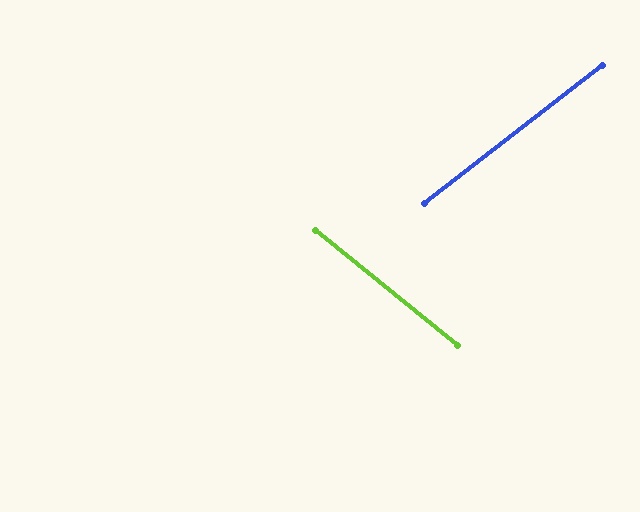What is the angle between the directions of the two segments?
Approximately 77 degrees.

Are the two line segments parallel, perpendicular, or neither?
Neither parallel nor perpendicular — they differ by about 77°.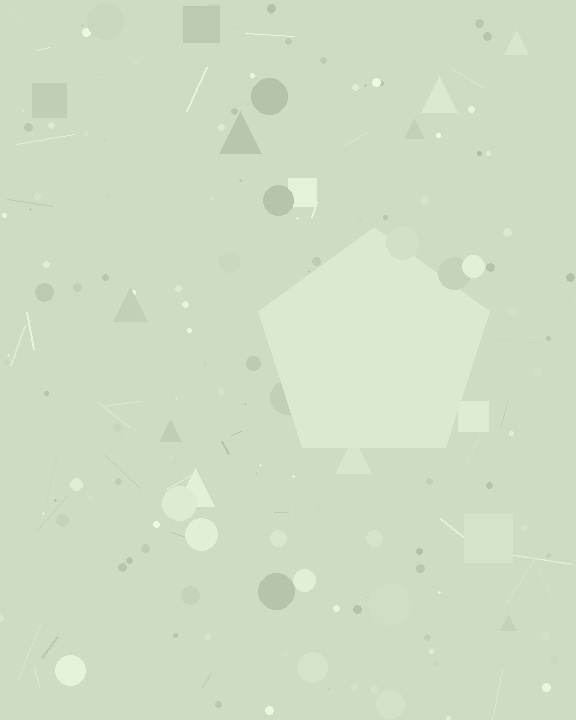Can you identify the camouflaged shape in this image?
The camouflaged shape is a pentagon.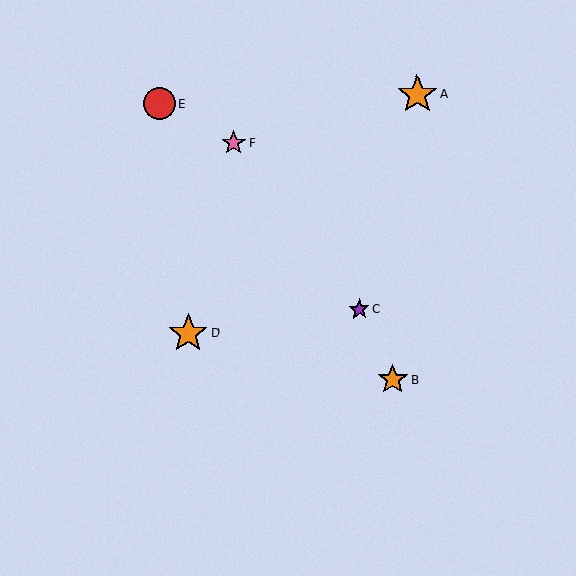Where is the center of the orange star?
The center of the orange star is at (392, 380).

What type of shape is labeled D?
Shape D is an orange star.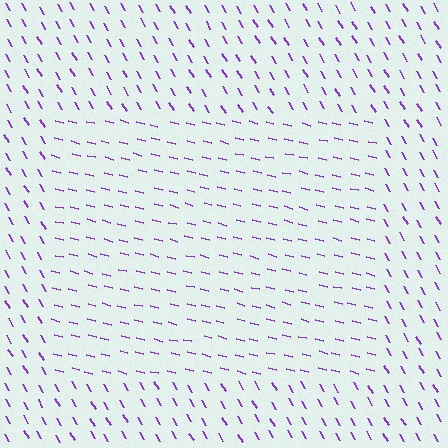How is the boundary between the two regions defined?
The boundary is defined purely by a change in line orientation (approximately 45 degrees difference). All lines are the same color and thickness.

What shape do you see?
I see a rectangle.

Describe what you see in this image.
The image is filled with small purple line segments. A rectangle region in the image has lines oriented differently from the surrounding lines, creating a visible texture boundary.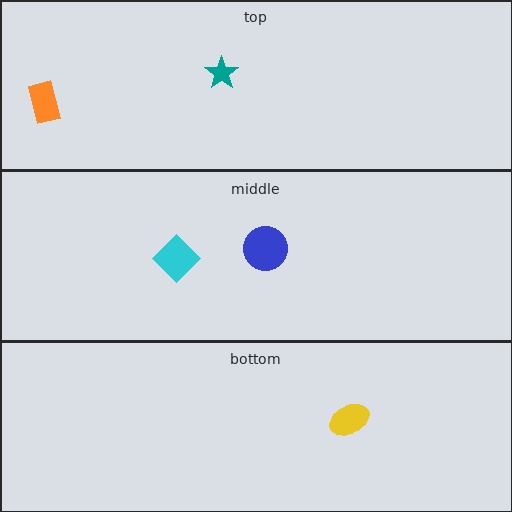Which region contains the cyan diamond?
The middle region.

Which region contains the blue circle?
The middle region.